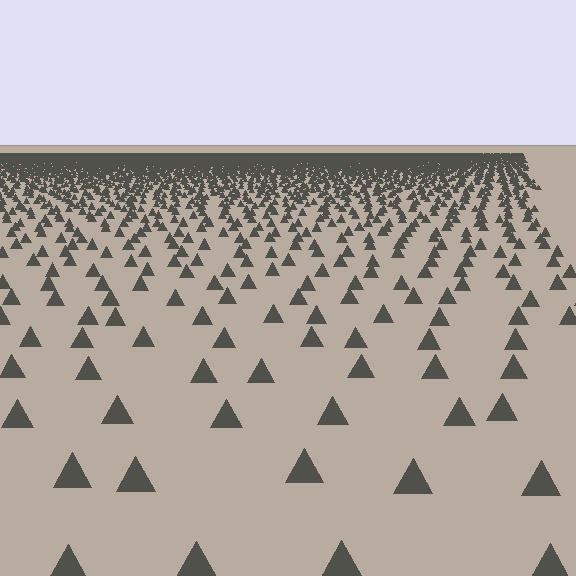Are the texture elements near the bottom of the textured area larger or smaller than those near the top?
Larger. Near the bottom, elements are closer to the viewer and appear at a bigger on-screen size.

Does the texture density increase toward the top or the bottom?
Density increases toward the top.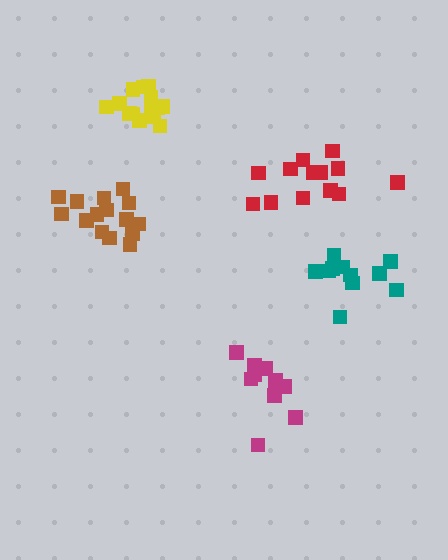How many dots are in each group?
Group 1: 15 dots, Group 2: 13 dots, Group 3: 14 dots, Group 4: 11 dots, Group 5: 11 dots (64 total).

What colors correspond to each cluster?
The clusters are colored: brown, red, yellow, teal, magenta.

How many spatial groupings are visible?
There are 5 spatial groupings.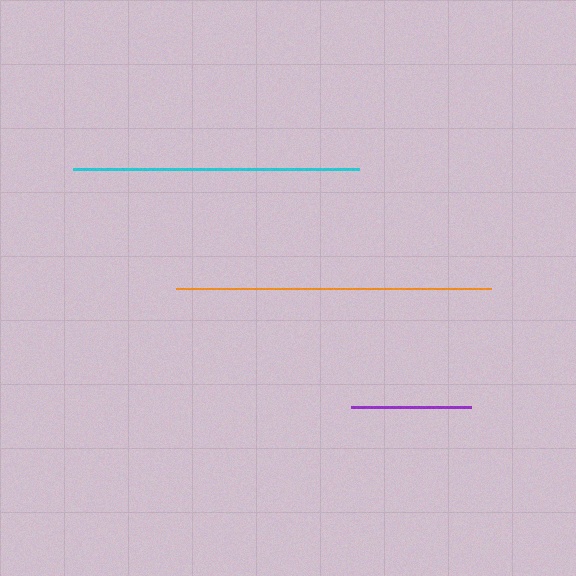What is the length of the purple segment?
The purple segment is approximately 120 pixels long.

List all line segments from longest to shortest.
From longest to shortest: orange, cyan, purple.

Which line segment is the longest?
The orange line is the longest at approximately 315 pixels.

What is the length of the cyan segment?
The cyan segment is approximately 286 pixels long.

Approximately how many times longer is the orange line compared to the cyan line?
The orange line is approximately 1.1 times the length of the cyan line.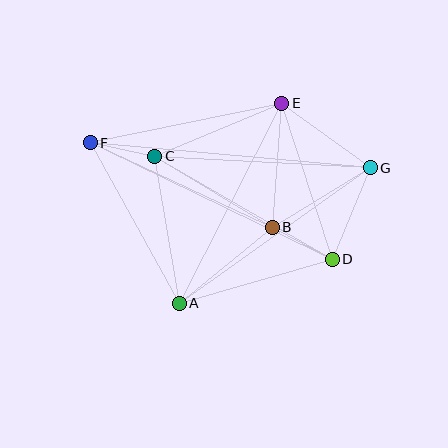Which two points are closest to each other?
Points C and F are closest to each other.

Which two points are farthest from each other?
Points F and G are farthest from each other.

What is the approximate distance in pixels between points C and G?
The distance between C and G is approximately 216 pixels.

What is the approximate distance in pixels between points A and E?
The distance between A and E is approximately 225 pixels.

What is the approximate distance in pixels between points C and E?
The distance between C and E is approximately 138 pixels.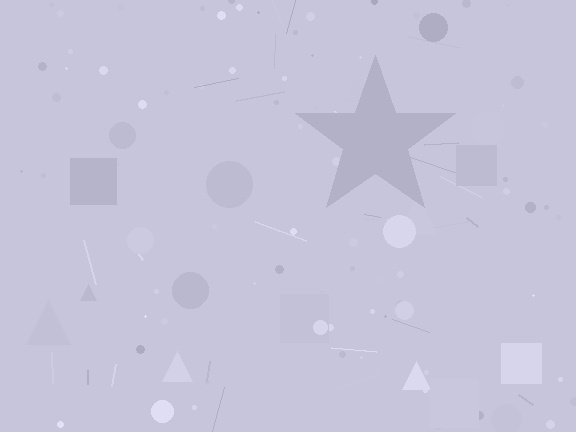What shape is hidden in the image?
A star is hidden in the image.